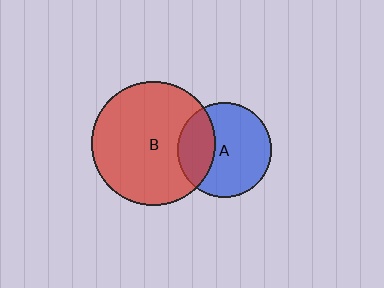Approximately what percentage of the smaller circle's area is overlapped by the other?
Approximately 30%.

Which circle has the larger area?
Circle B (red).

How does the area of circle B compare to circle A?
Approximately 1.8 times.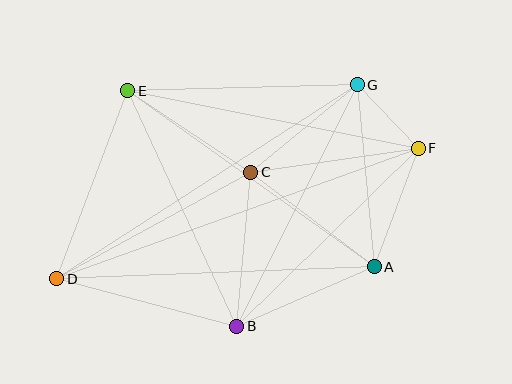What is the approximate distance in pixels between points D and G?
The distance between D and G is approximately 358 pixels.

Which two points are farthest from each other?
Points D and F are farthest from each other.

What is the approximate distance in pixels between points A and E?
The distance between A and E is approximately 303 pixels.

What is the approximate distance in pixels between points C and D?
The distance between C and D is approximately 221 pixels.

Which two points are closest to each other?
Points F and G are closest to each other.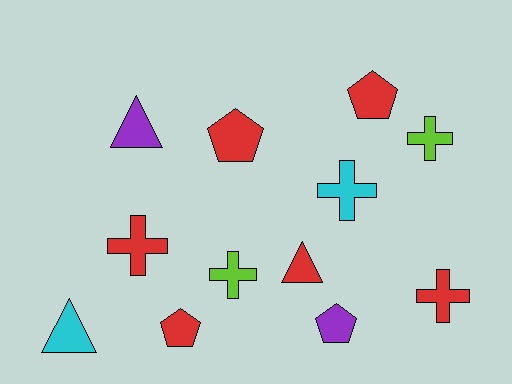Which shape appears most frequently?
Cross, with 5 objects.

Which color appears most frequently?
Red, with 6 objects.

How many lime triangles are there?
There are no lime triangles.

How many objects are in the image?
There are 12 objects.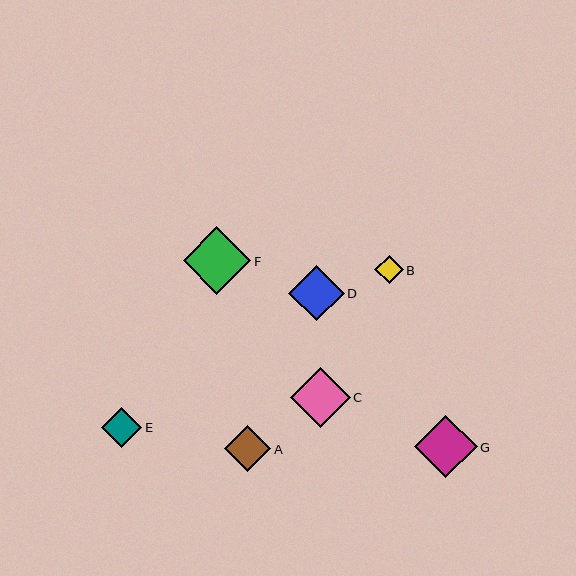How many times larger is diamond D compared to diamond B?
Diamond D is approximately 2.0 times the size of diamond B.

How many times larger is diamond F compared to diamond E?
Diamond F is approximately 1.7 times the size of diamond E.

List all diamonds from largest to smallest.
From largest to smallest: F, G, C, D, A, E, B.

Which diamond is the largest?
Diamond F is the largest with a size of approximately 67 pixels.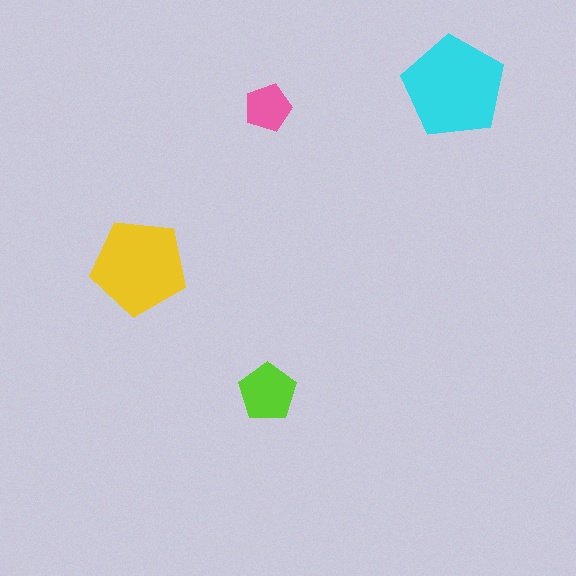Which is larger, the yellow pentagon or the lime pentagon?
The yellow one.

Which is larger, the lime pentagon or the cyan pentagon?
The cyan one.